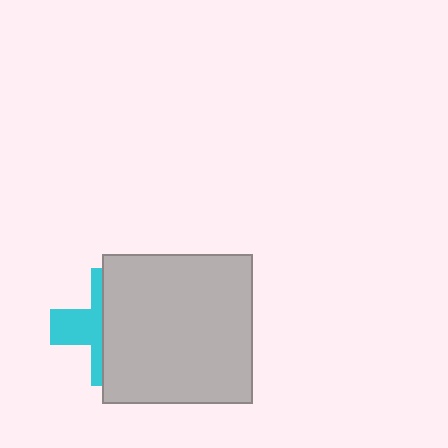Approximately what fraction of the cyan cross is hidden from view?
Roughly 63% of the cyan cross is hidden behind the light gray square.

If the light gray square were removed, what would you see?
You would see the complete cyan cross.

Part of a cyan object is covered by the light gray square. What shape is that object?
It is a cross.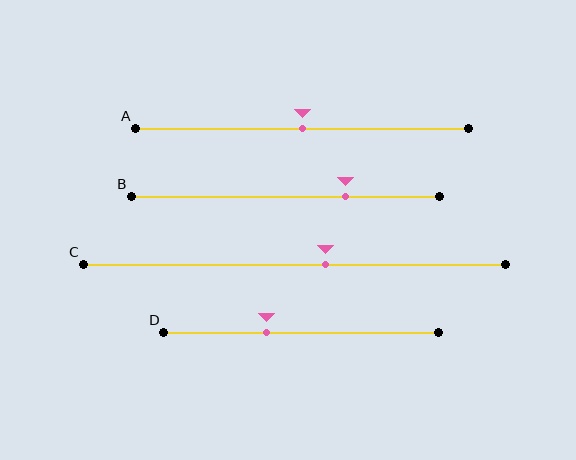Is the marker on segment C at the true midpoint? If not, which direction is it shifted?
No, the marker on segment C is shifted to the right by about 7% of the segment length.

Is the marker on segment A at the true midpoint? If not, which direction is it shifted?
Yes, the marker on segment A is at the true midpoint.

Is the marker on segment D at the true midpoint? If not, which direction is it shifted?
No, the marker on segment D is shifted to the left by about 12% of the segment length.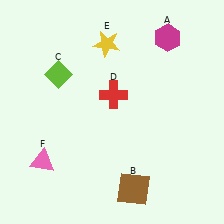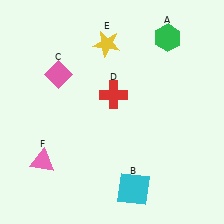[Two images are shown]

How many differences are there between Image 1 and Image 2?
There are 3 differences between the two images.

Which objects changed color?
A changed from magenta to green. B changed from brown to cyan. C changed from lime to pink.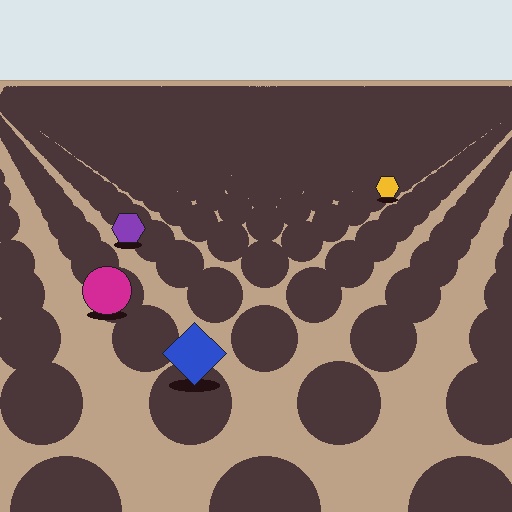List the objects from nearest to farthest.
From nearest to farthest: the blue diamond, the magenta circle, the purple hexagon, the yellow hexagon.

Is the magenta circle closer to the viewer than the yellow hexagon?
Yes. The magenta circle is closer — you can tell from the texture gradient: the ground texture is coarser near it.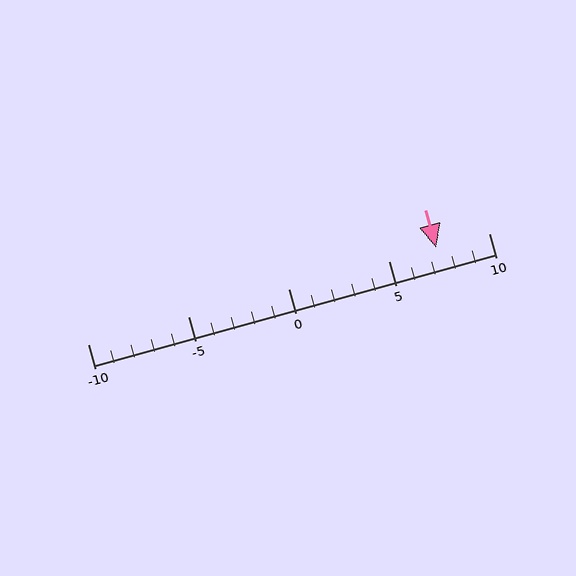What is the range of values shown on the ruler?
The ruler shows values from -10 to 10.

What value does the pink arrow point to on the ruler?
The pink arrow points to approximately 7.